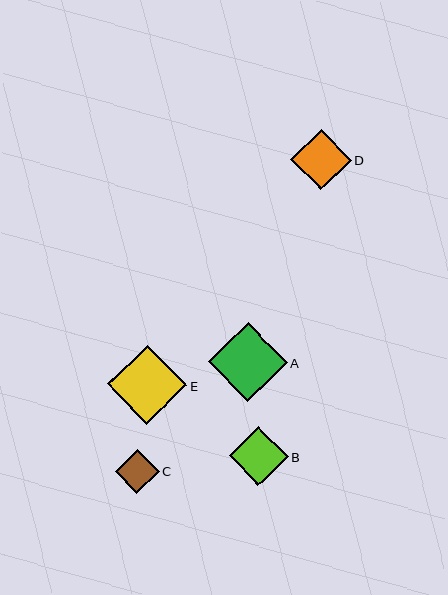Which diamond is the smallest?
Diamond C is the smallest with a size of approximately 44 pixels.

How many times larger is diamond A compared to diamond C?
Diamond A is approximately 1.8 times the size of diamond C.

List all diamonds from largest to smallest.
From largest to smallest: A, E, D, B, C.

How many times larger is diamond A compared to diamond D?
Diamond A is approximately 1.3 times the size of diamond D.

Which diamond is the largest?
Diamond A is the largest with a size of approximately 79 pixels.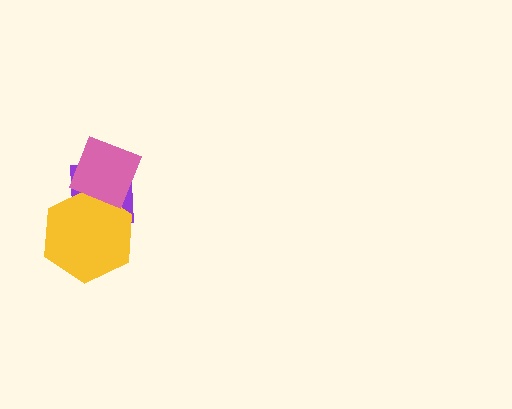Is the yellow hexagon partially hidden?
Yes, it is partially covered by another shape.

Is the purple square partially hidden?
Yes, it is partially covered by another shape.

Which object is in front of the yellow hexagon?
The pink square is in front of the yellow hexagon.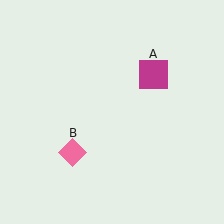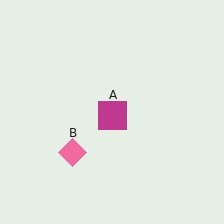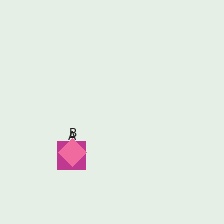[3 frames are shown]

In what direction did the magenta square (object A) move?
The magenta square (object A) moved down and to the left.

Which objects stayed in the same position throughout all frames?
Pink diamond (object B) remained stationary.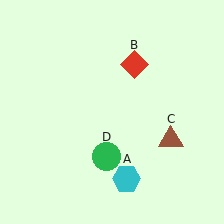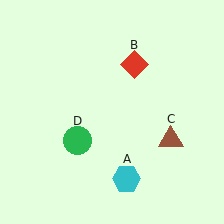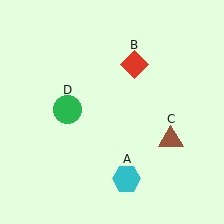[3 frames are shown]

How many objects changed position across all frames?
1 object changed position: green circle (object D).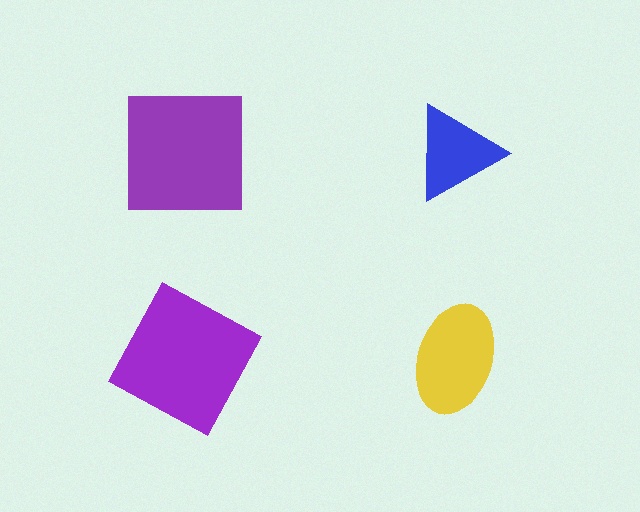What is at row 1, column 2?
A blue triangle.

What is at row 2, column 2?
A yellow ellipse.